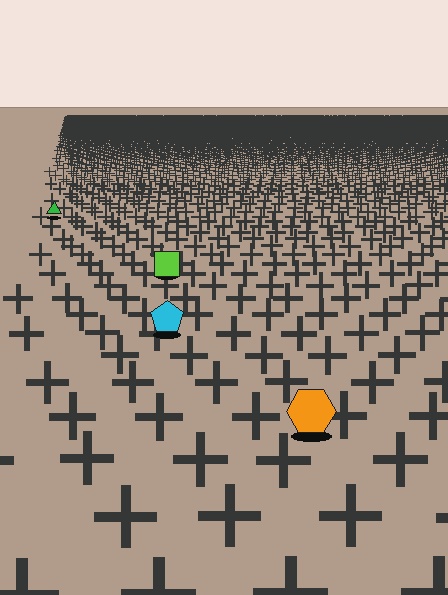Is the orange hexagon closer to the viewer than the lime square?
Yes. The orange hexagon is closer — you can tell from the texture gradient: the ground texture is coarser near it.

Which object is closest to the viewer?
The orange hexagon is closest. The texture marks near it are larger and more spread out.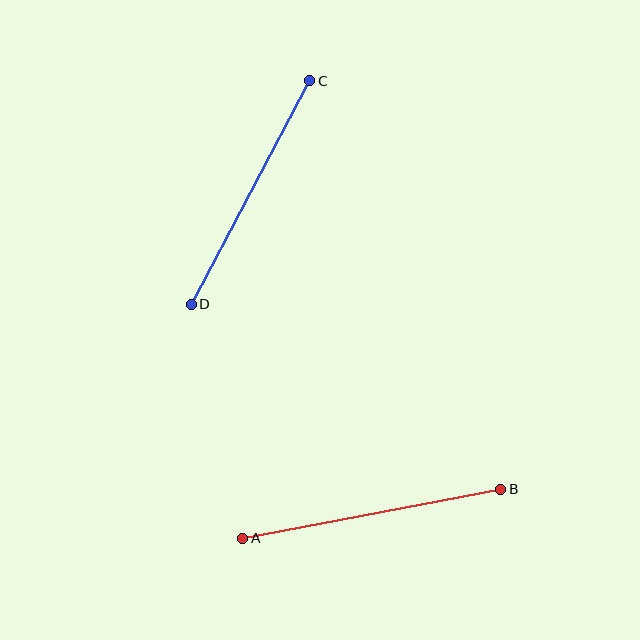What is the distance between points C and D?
The distance is approximately 253 pixels.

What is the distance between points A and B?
The distance is approximately 262 pixels.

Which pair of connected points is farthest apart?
Points A and B are farthest apart.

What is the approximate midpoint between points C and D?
The midpoint is at approximately (250, 193) pixels.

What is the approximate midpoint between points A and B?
The midpoint is at approximately (372, 514) pixels.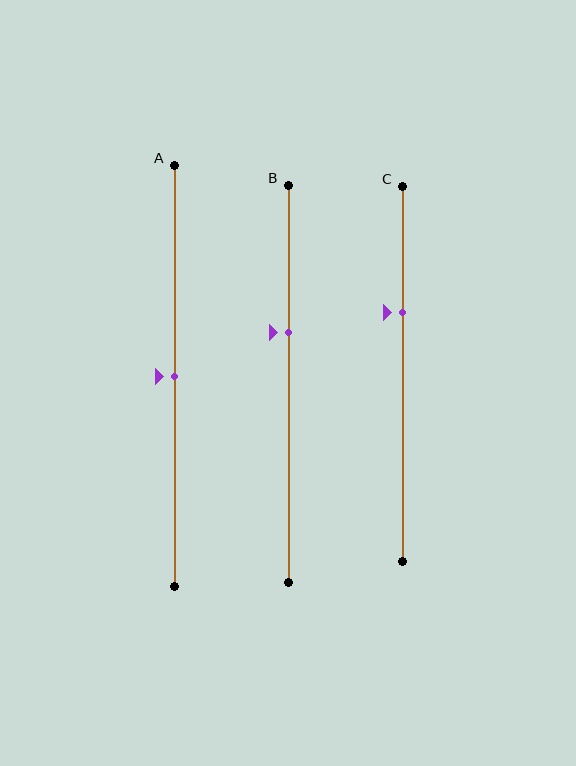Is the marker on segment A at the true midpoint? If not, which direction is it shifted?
Yes, the marker on segment A is at the true midpoint.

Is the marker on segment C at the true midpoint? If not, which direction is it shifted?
No, the marker on segment C is shifted upward by about 16% of the segment length.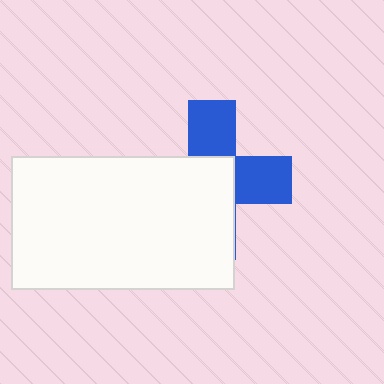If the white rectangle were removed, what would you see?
You would see the complete blue cross.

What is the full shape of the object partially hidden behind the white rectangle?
The partially hidden object is a blue cross.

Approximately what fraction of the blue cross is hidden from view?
Roughly 59% of the blue cross is hidden behind the white rectangle.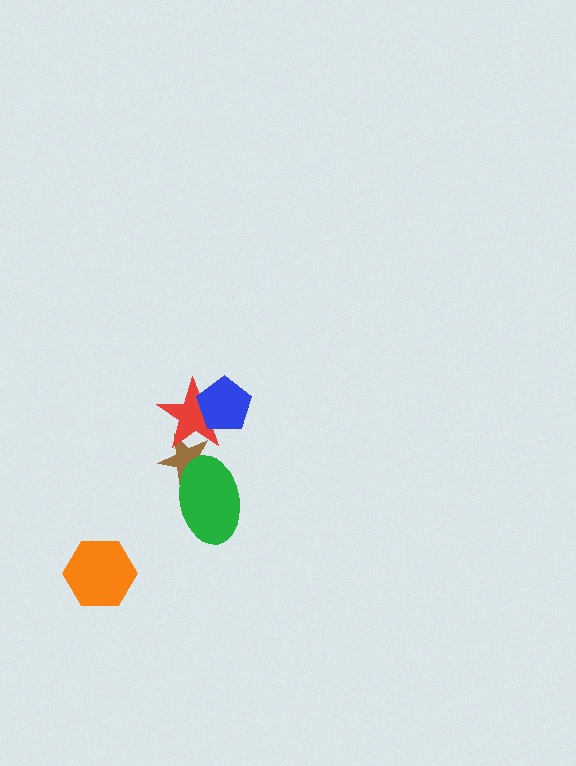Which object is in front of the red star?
The blue pentagon is in front of the red star.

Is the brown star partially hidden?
Yes, it is partially covered by another shape.